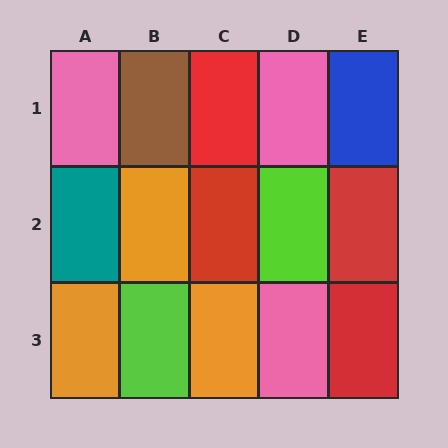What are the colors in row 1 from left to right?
Pink, brown, red, pink, blue.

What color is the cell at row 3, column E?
Red.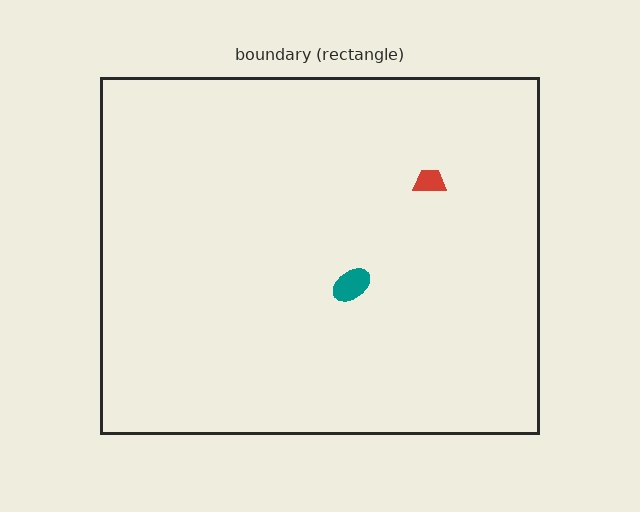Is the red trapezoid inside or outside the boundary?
Inside.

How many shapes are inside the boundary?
2 inside, 0 outside.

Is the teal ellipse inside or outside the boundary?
Inside.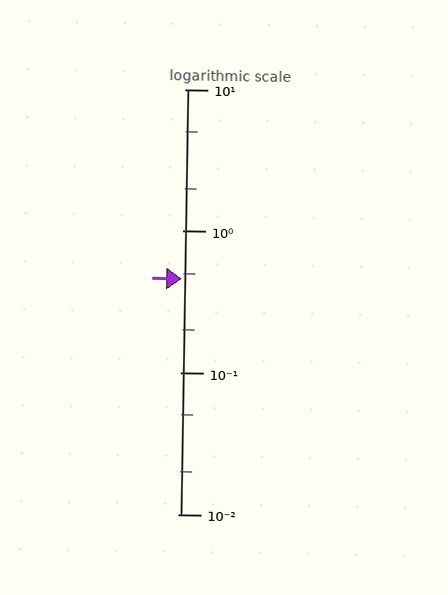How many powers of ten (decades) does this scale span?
The scale spans 3 decades, from 0.01 to 10.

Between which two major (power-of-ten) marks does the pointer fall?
The pointer is between 0.1 and 1.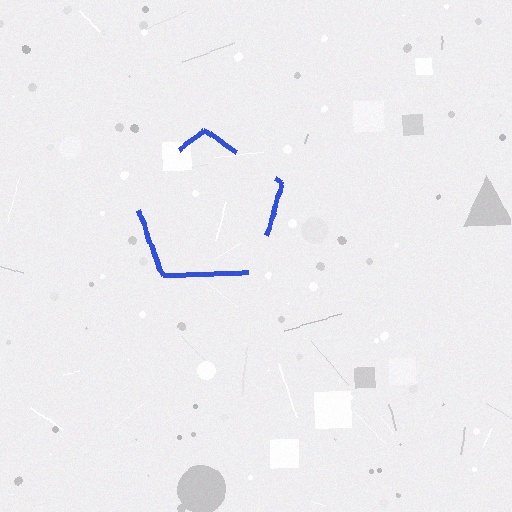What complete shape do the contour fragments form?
The contour fragments form a pentagon.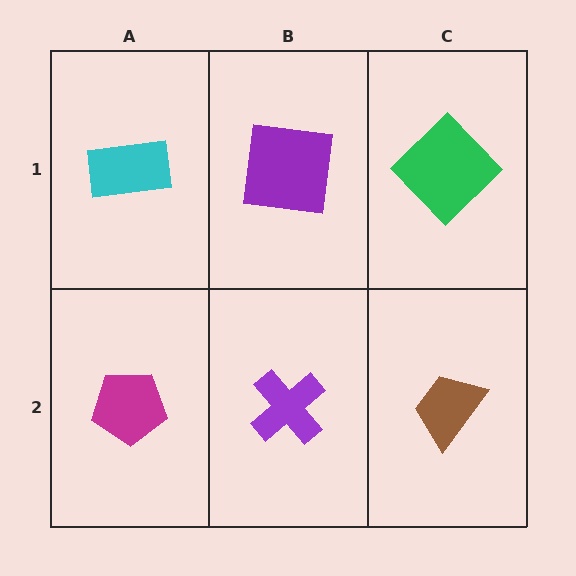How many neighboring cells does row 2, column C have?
2.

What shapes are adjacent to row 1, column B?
A purple cross (row 2, column B), a cyan rectangle (row 1, column A), a green diamond (row 1, column C).